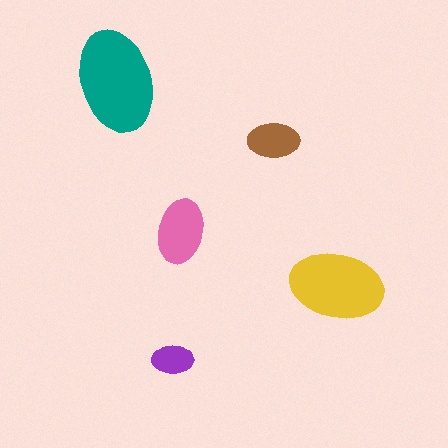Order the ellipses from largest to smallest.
the teal one, the yellow one, the pink one, the brown one, the purple one.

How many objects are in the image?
There are 5 objects in the image.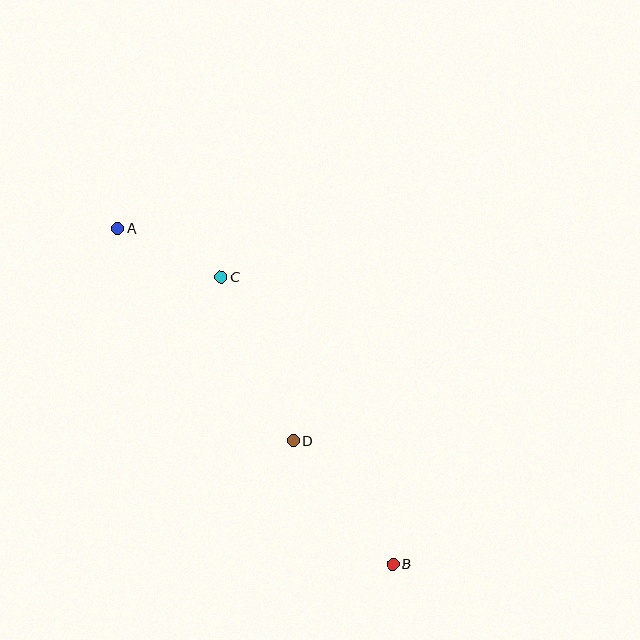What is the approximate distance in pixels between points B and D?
The distance between B and D is approximately 159 pixels.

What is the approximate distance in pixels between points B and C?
The distance between B and C is approximately 334 pixels.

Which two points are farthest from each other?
Points A and B are farthest from each other.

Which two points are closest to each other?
Points A and C are closest to each other.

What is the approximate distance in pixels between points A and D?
The distance between A and D is approximately 275 pixels.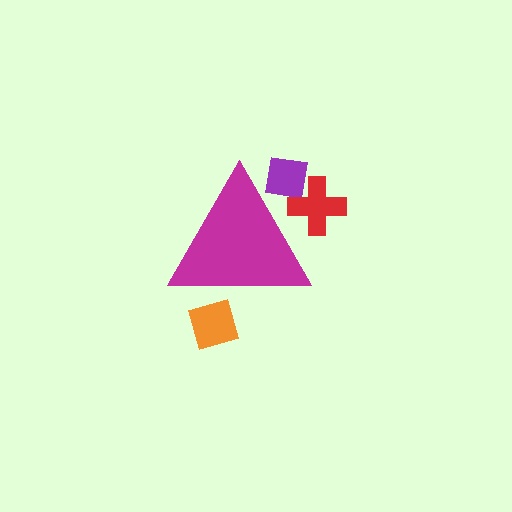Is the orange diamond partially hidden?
Yes, the orange diamond is partially hidden behind the magenta triangle.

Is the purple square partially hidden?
Yes, the purple square is partially hidden behind the magenta triangle.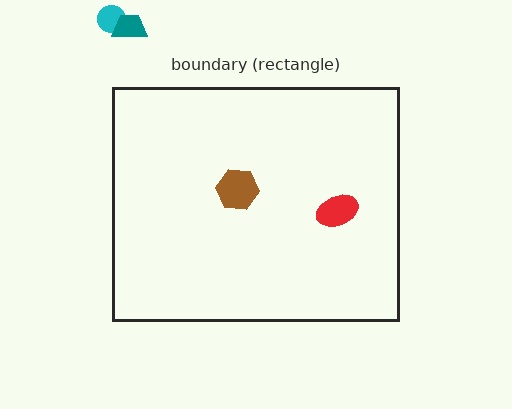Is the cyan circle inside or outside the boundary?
Outside.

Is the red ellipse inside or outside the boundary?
Inside.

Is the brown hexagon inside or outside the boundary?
Inside.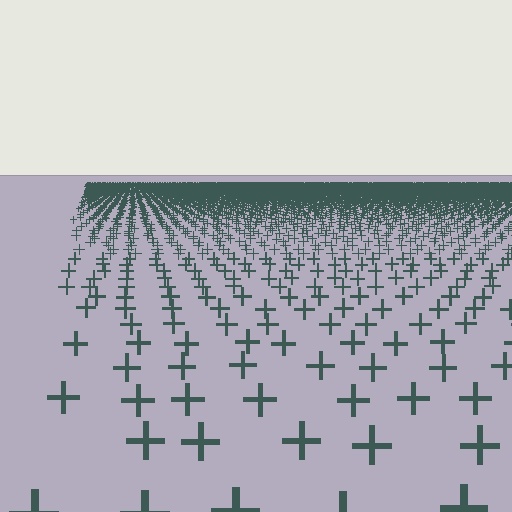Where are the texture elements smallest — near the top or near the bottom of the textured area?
Near the top.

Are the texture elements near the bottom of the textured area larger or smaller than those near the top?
Larger. Near the bottom, elements are closer to the viewer and appear at a bigger on-screen size.